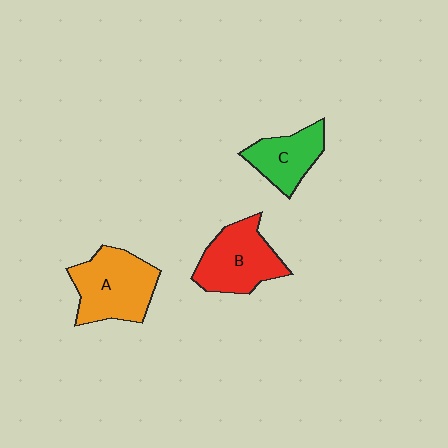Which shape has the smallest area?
Shape C (green).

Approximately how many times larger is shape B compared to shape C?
Approximately 1.4 times.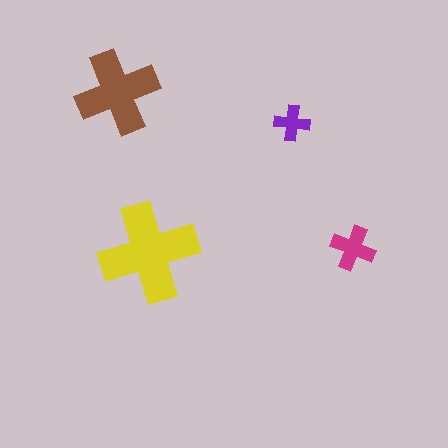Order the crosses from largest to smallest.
the yellow one, the brown one, the magenta one, the purple one.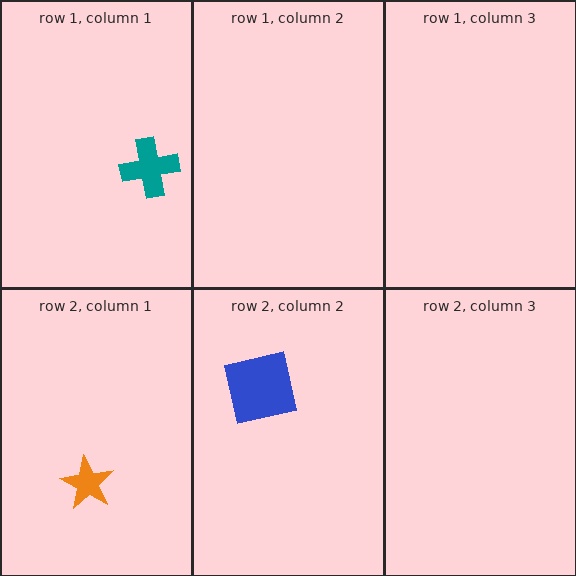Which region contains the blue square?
The row 2, column 2 region.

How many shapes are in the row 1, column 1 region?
1.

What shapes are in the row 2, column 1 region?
The orange star.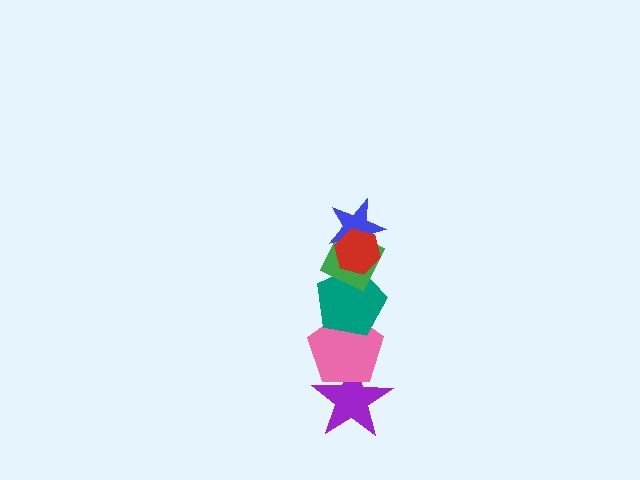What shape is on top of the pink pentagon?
The teal pentagon is on top of the pink pentagon.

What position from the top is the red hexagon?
The red hexagon is 1st from the top.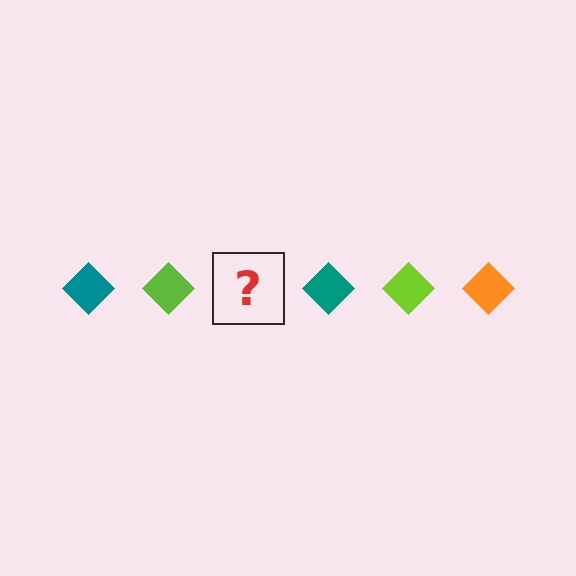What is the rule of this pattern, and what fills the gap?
The rule is that the pattern cycles through teal, lime, orange diamonds. The gap should be filled with an orange diamond.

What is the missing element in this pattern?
The missing element is an orange diamond.